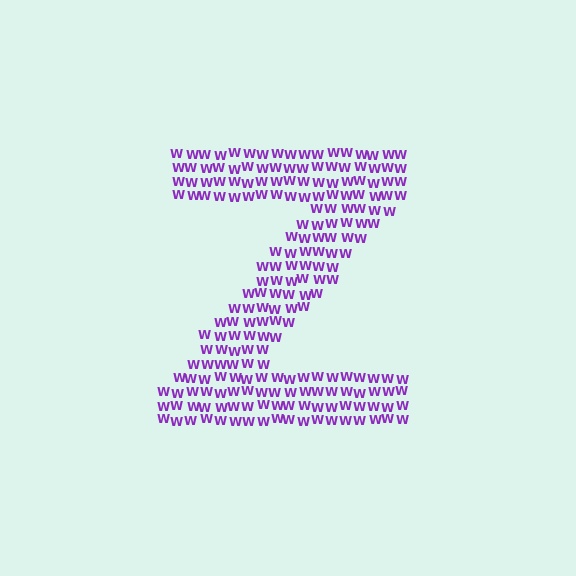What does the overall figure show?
The overall figure shows the letter Z.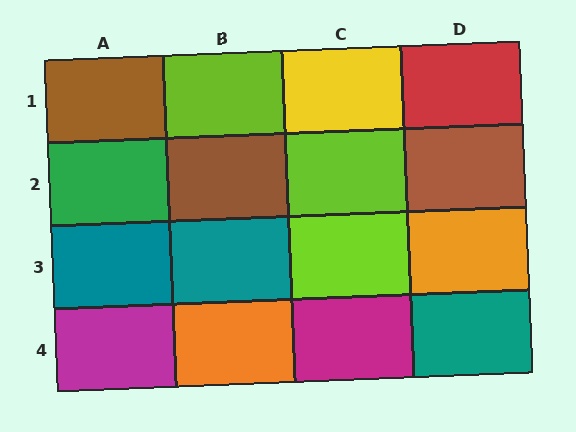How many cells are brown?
3 cells are brown.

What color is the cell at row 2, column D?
Brown.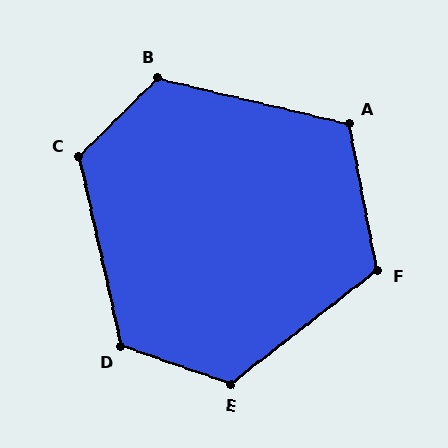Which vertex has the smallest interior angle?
A, at approximately 114 degrees.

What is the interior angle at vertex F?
Approximately 117 degrees (obtuse).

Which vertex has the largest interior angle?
E, at approximately 123 degrees.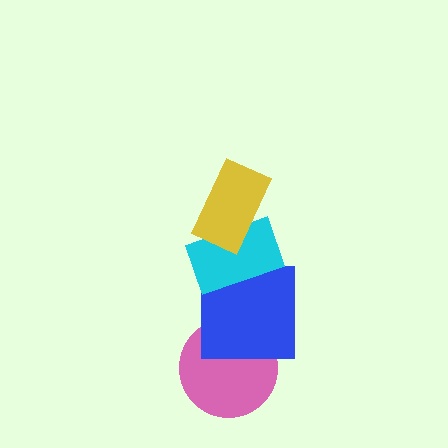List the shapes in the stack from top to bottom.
From top to bottom: the yellow rectangle, the cyan rectangle, the blue square, the pink circle.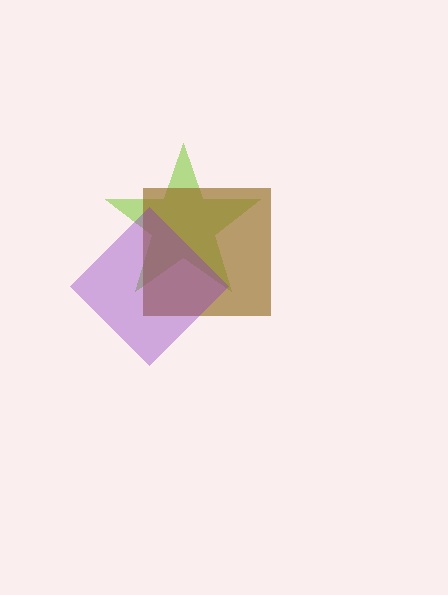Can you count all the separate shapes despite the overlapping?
Yes, there are 3 separate shapes.